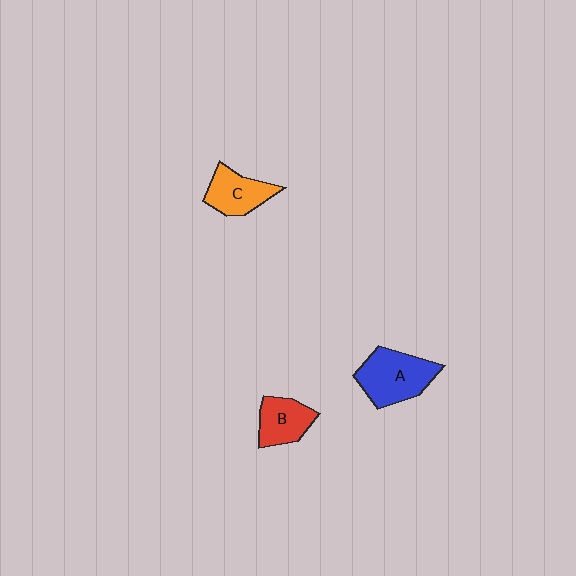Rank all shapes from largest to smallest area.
From largest to smallest: A (blue), C (orange), B (red).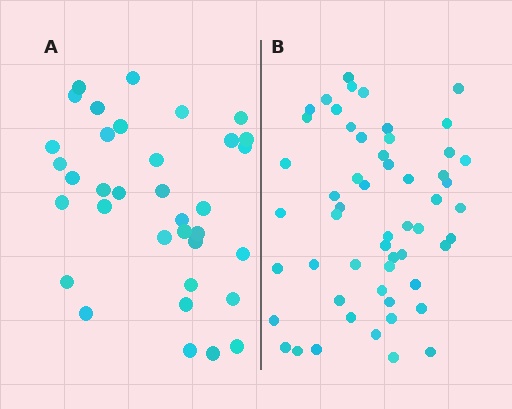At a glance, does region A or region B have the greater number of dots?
Region B (the right region) has more dots.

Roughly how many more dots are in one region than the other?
Region B has approximately 20 more dots than region A.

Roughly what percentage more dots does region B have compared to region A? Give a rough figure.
About 55% more.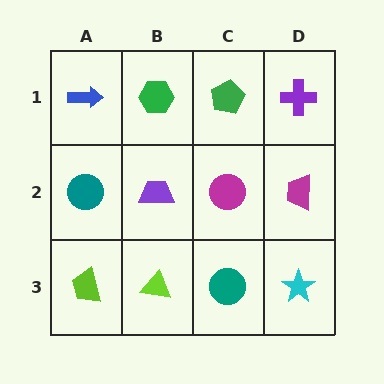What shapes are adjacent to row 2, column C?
A green pentagon (row 1, column C), a teal circle (row 3, column C), a purple trapezoid (row 2, column B), a magenta trapezoid (row 2, column D).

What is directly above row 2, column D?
A purple cross.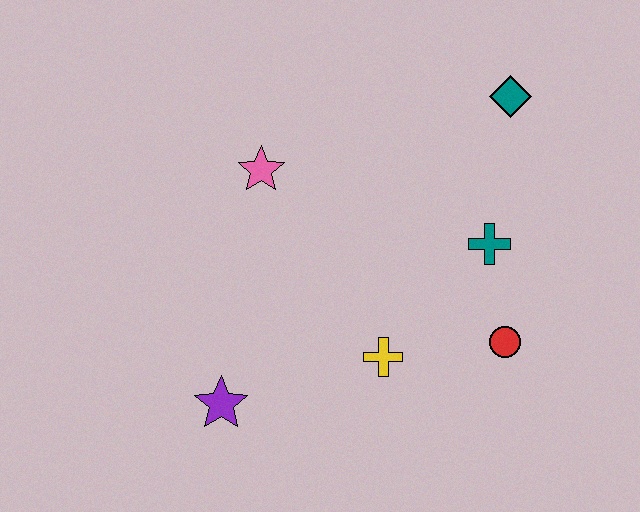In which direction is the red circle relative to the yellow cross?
The red circle is to the right of the yellow cross.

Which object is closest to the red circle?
The teal cross is closest to the red circle.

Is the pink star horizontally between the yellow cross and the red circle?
No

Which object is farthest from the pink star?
The red circle is farthest from the pink star.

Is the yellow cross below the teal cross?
Yes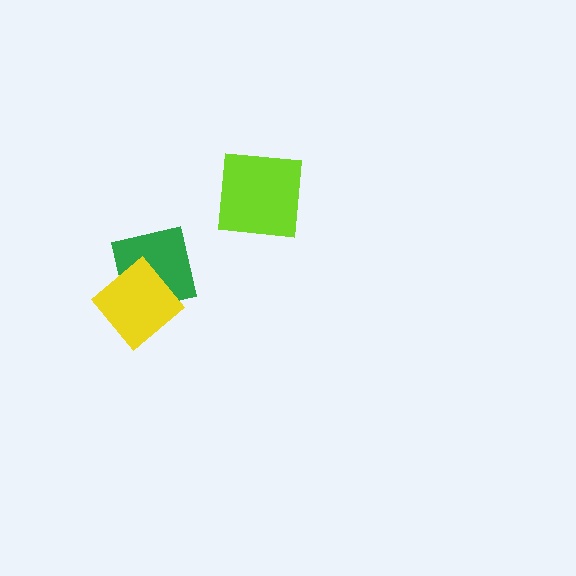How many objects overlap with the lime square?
0 objects overlap with the lime square.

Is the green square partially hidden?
Yes, it is partially covered by another shape.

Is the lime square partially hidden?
No, no other shape covers it.